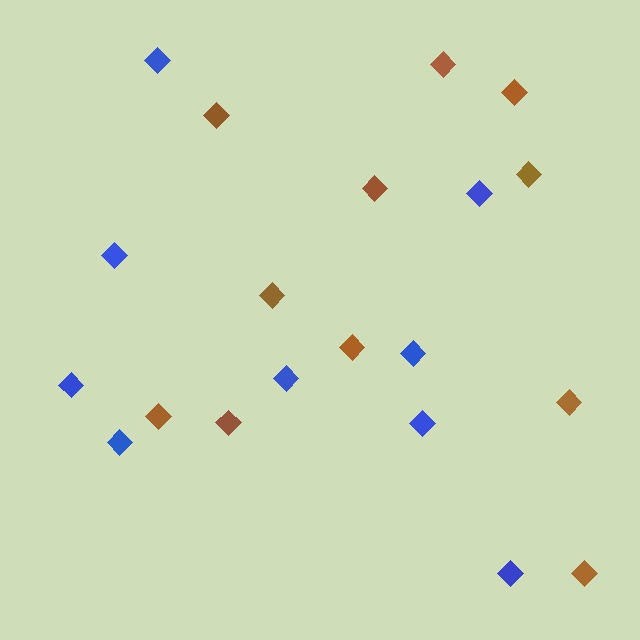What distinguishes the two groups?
There are 2 groups: one group of brown diamonds (11) and one group of blue diamonds (9).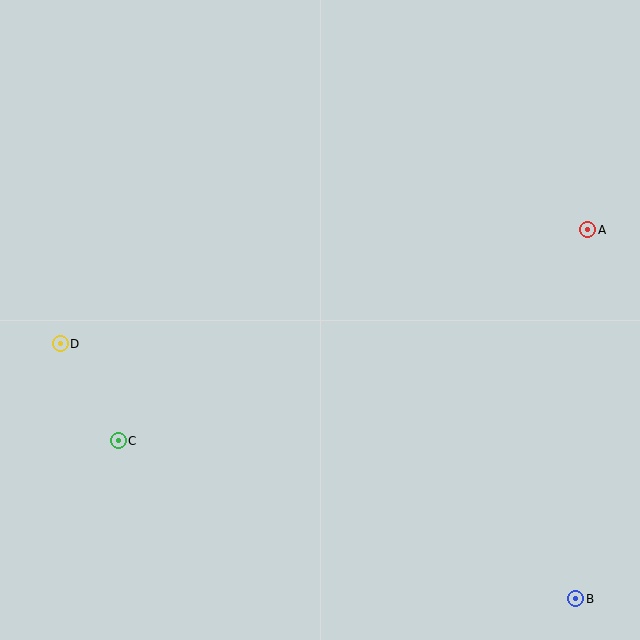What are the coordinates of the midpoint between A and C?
The midpoint between A and C is at (353, 335).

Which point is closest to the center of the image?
Point C at (118, 441) is closest to the center.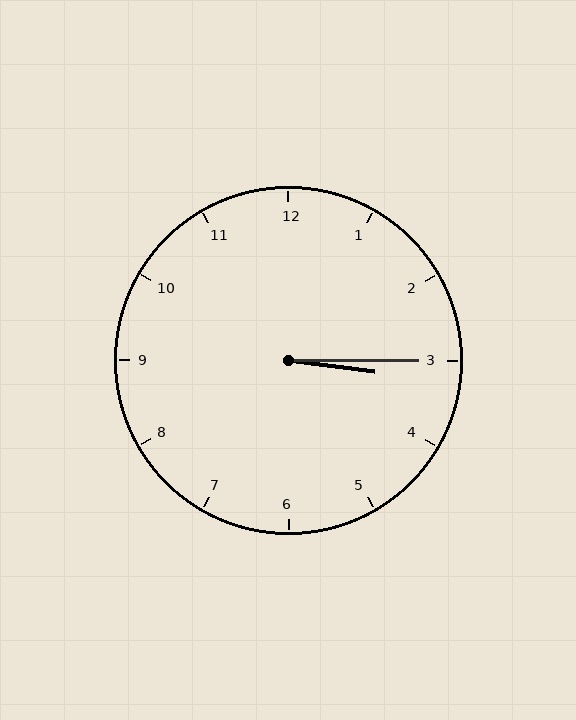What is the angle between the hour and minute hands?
Approximately 8 degrees.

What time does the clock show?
3:15.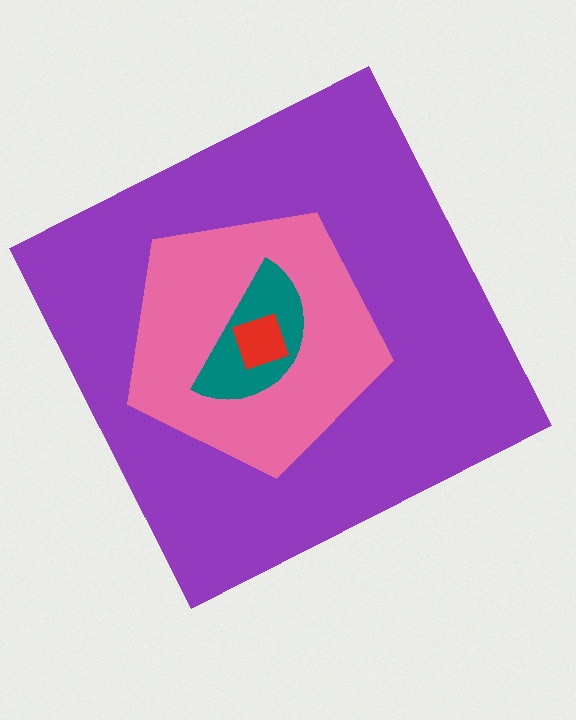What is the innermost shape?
The red diamond.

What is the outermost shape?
The purple square.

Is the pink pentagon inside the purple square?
Yes.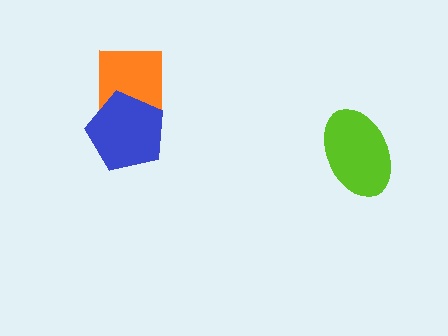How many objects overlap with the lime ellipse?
0 objects overlap with the lime ellipse.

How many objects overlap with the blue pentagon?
1 object overlaps with the blue pentagon.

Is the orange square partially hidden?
Yes, it is partially covered by another shape.